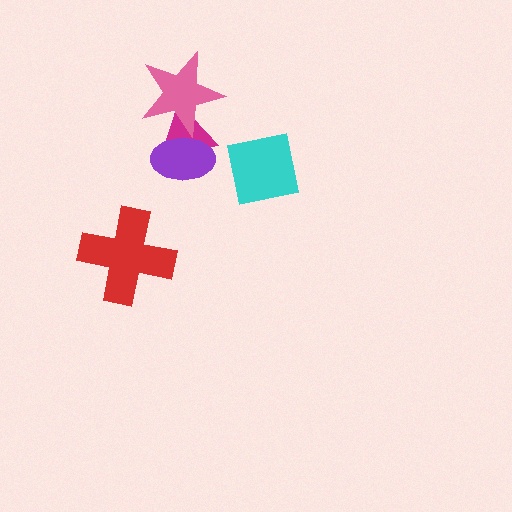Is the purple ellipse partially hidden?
Yes, it is partially covered by another shape.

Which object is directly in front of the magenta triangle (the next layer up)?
The purple ellipse is directly in front of the magenta triangle.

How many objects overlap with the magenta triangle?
2 objects overlap with the magenta triangle.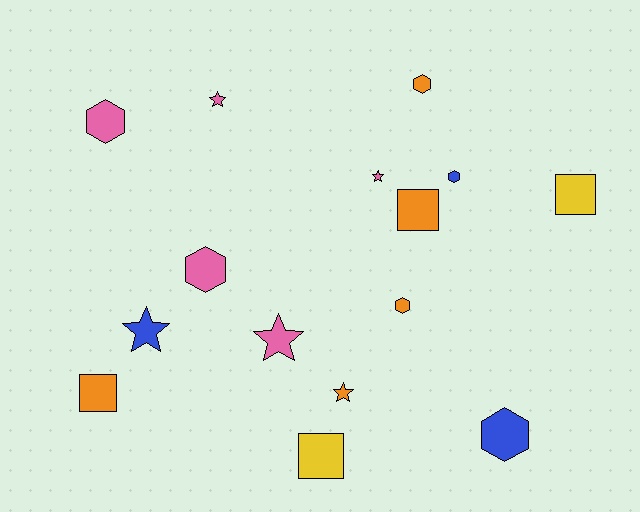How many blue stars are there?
There is 1 blue star.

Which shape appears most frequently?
Hexagon, with 6 objects.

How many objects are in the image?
There are 15 objects.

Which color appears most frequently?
Pink, with 5 objects.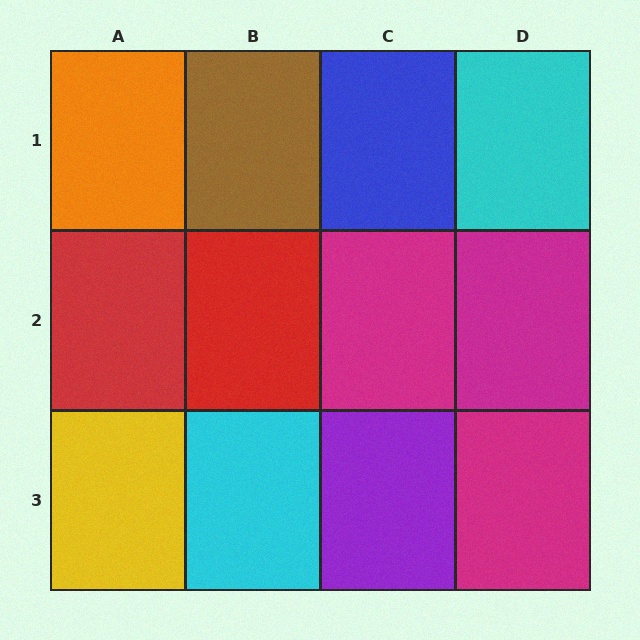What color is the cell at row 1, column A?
Orange.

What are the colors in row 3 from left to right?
Yellow, cyan, purple, magenta.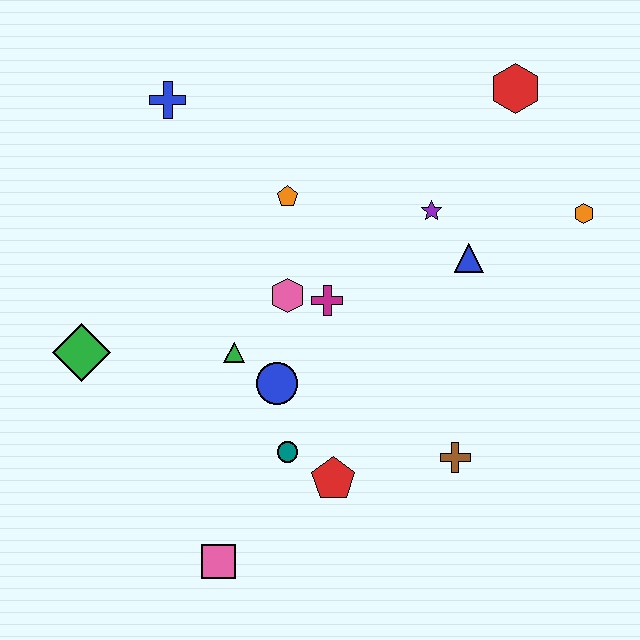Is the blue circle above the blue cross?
No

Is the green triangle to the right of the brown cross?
No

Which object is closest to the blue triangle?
The purple star is closest to the blue triangle.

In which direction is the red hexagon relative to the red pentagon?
The red hexagon is above the red pentagon.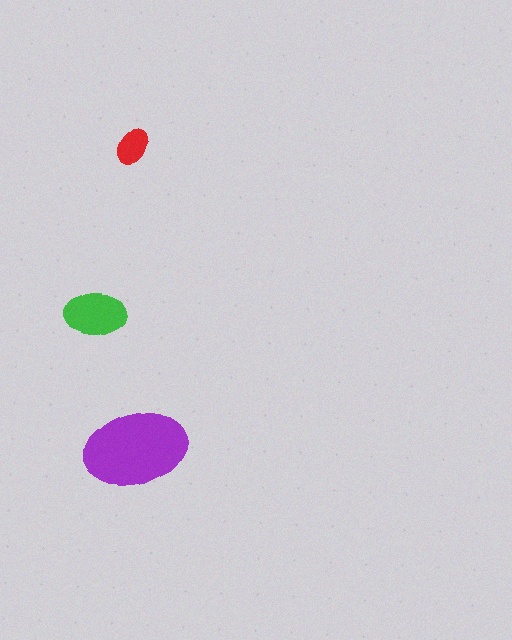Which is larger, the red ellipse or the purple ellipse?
The purple one.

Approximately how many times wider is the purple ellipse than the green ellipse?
About 1.5 times wider.